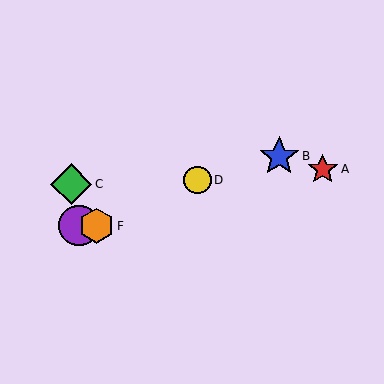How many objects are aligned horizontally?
2 objects (E, F) are aligned horizontally.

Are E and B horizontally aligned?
No, E is at y≈226 and B is at y≈156.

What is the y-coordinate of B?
Object B is at y≈156.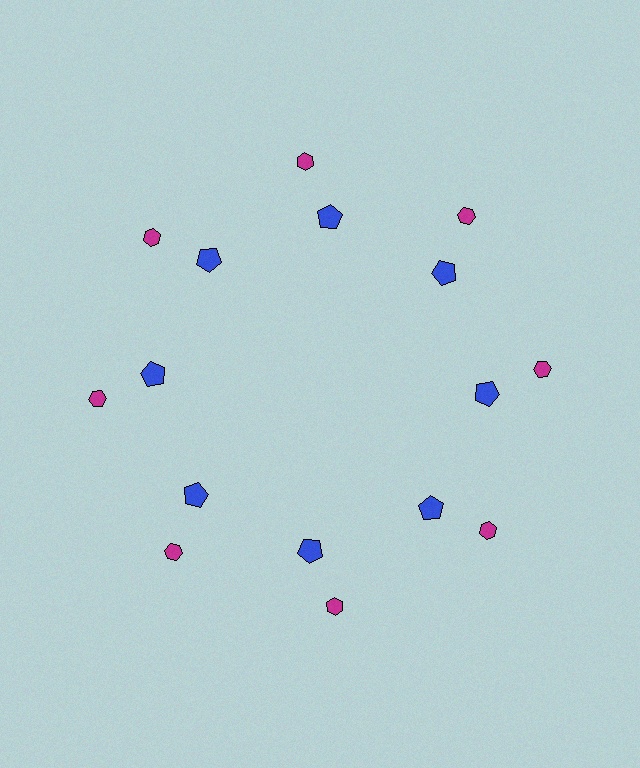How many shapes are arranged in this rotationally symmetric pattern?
There are 16 shapes, arranged in 8 groups of 2.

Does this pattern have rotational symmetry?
Yes, this pattern has 8-fold rotational symmetry. It looks the same after rotating 45 degrees around the center.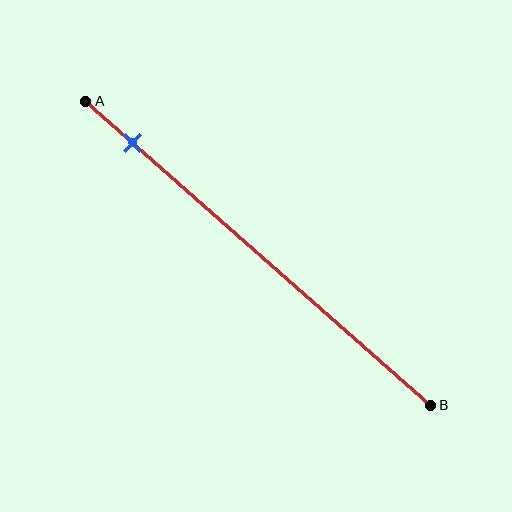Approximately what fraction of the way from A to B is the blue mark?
The blue mark is approximately 15% of the way from A to B.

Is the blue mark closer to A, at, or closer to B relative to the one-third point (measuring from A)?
The blue mark is closer to point A than the one-third point of segment AB.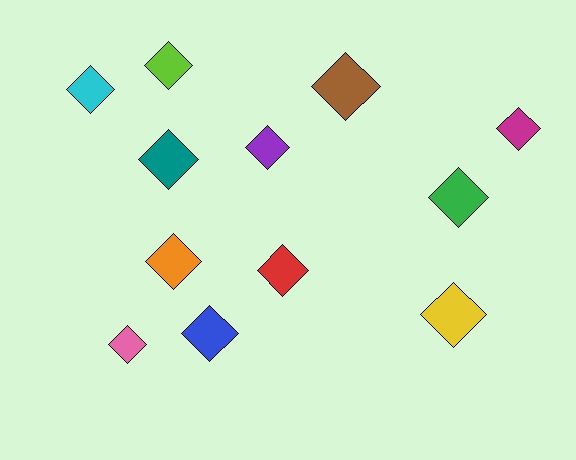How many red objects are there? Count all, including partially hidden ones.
There is 1 red object.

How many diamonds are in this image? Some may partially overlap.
There are 12 diamonds.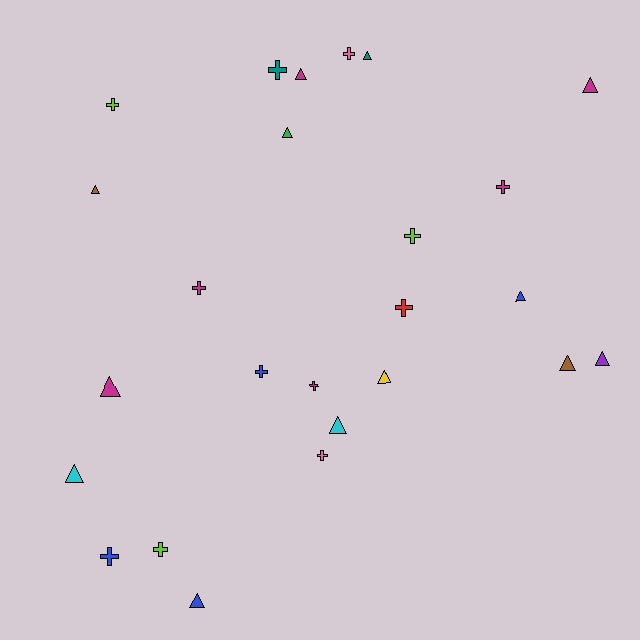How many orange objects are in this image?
There are no orange objects.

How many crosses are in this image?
There are 12 crosses.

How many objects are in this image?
There are 25 objects.